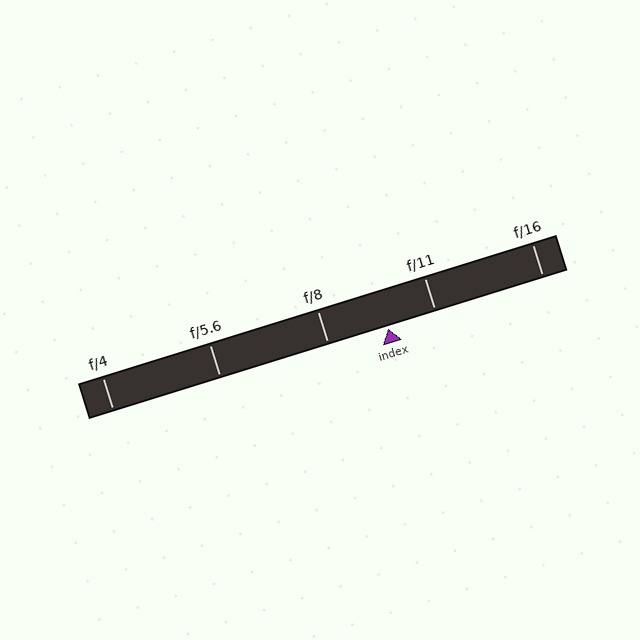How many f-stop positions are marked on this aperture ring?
There are 5 f-stop positions marked.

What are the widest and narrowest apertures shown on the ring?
The widest aperture shown is f/4 and the narrowest is f/16.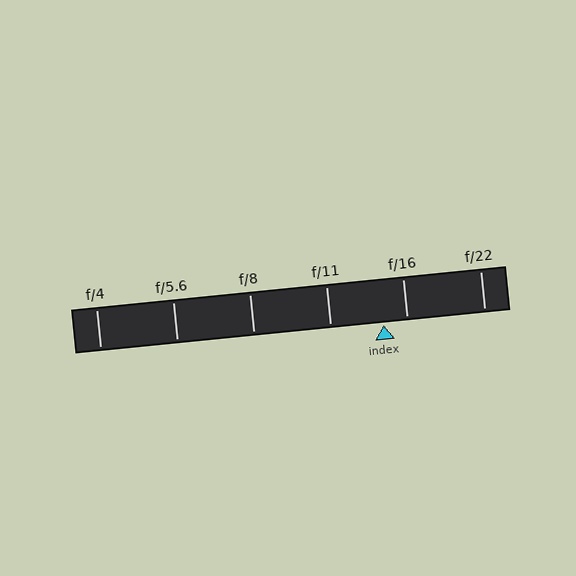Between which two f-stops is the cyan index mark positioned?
The index mark is between f/11 and f/16.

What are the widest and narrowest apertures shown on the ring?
The widest aperture shown is f/4 and the narrowest is f/22.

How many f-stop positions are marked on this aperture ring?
There are 6 f-stop positions marked.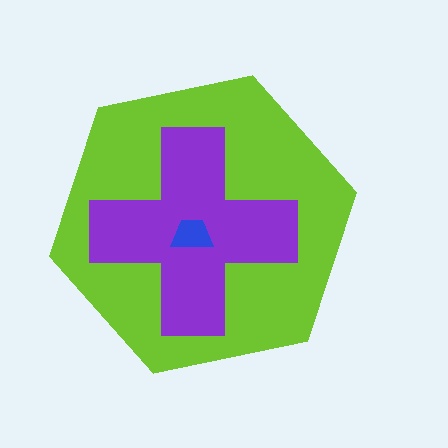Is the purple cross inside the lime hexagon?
Yes.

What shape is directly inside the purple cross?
The blue trapezoid.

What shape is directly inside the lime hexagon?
The purple cross.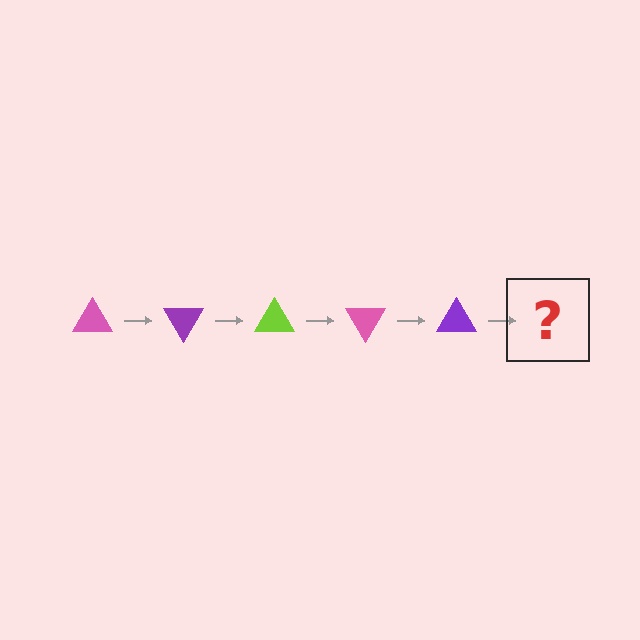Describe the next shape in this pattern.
It should be a lime triangle, rotated 300 degrees from the start.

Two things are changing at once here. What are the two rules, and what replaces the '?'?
The two rules are that it rotates 60 degrees each step and the color cycles through pink, purple, and lime. The '?' should be a lime triangle, rotated 300 degrees from the start.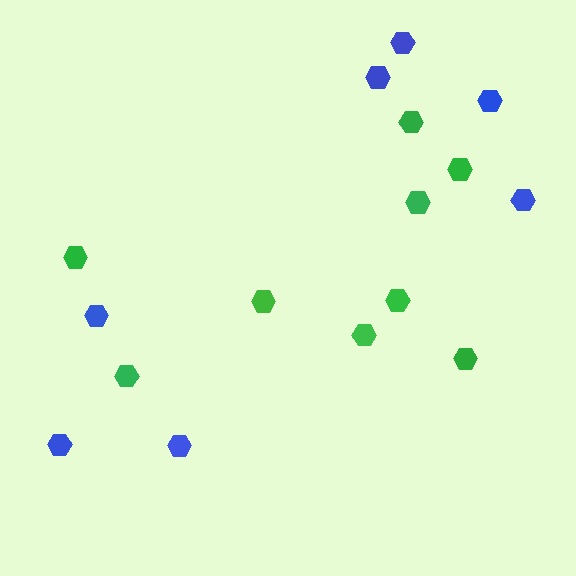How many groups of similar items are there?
There are 2 groups: one group of blue hexagons (7) and one group of green hexagons (9).